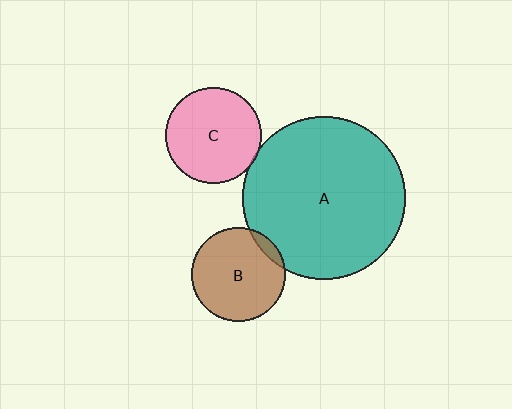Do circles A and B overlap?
Yes.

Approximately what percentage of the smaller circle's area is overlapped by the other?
Approximately 10%.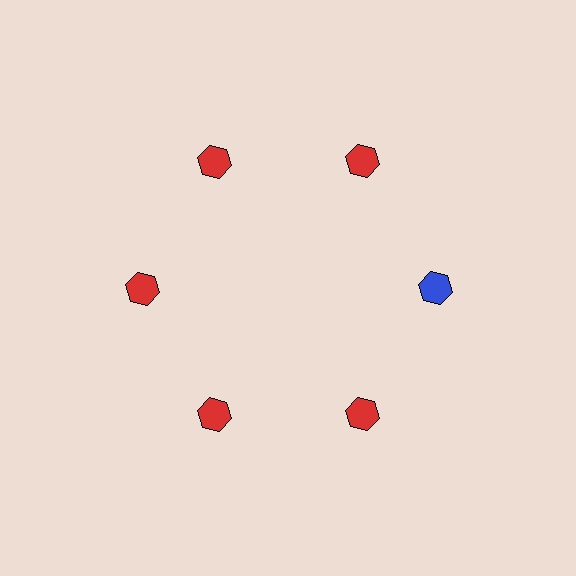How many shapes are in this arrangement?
There are 6 shapes arranged in a ring pattern.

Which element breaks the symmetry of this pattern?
The blue hexagon at roughly the 3 o'clock position breaks the symmetry. All other shapes are red hexagons.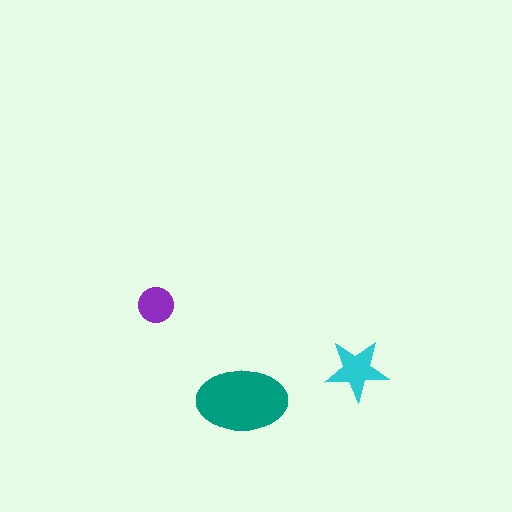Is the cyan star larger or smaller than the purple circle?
Larger.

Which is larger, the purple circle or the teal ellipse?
The teal ellipse.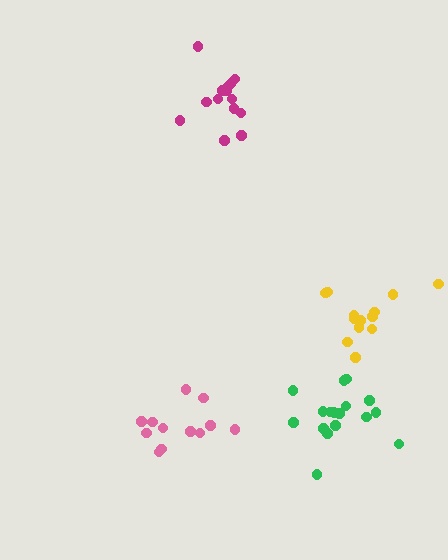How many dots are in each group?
Group 1: 13 dots, Group 2: 17 dots, Group 3: 14 dots, Group 4: 12 dots (56 total).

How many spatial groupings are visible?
There are 4 spatial groupings.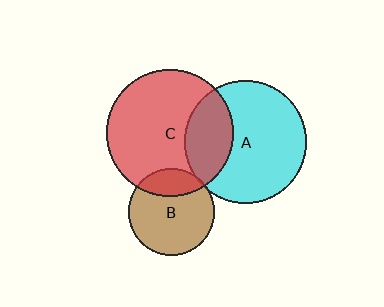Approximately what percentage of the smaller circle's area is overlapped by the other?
Approximately 5%.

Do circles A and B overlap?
Yes.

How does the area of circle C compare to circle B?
Approximately 2.1 times.